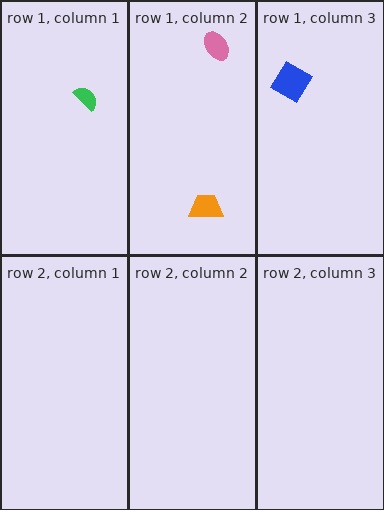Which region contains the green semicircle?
The row 1, column 1 region.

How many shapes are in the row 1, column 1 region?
1.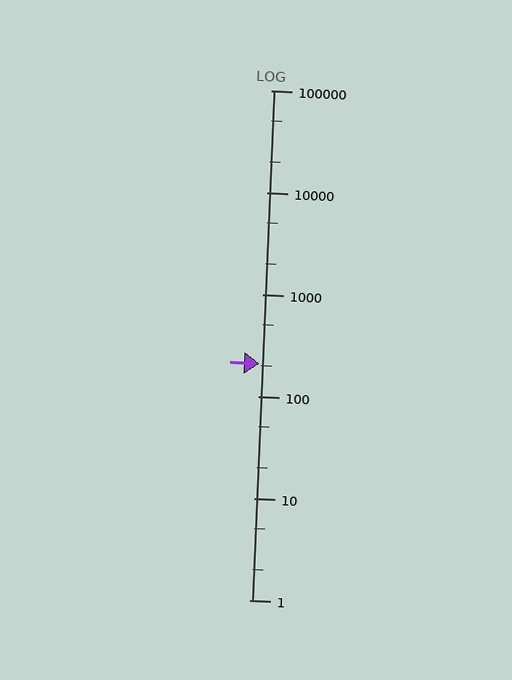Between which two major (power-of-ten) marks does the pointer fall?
The pointer is between 100 and 1000.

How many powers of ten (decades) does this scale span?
The scale spans 5 decades, from 1 to 100000.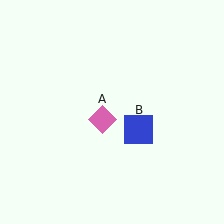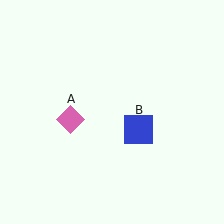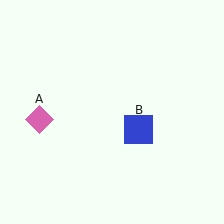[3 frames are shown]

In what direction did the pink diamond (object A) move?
The pink diamond (object A) moved left.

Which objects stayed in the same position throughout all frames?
Blue square (object B) remained stationary.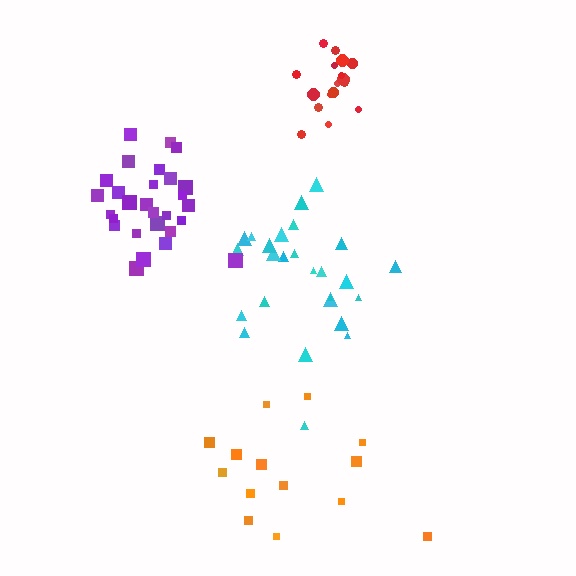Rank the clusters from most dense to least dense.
purple, red, cyan, orange.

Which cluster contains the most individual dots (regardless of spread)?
Purple (28).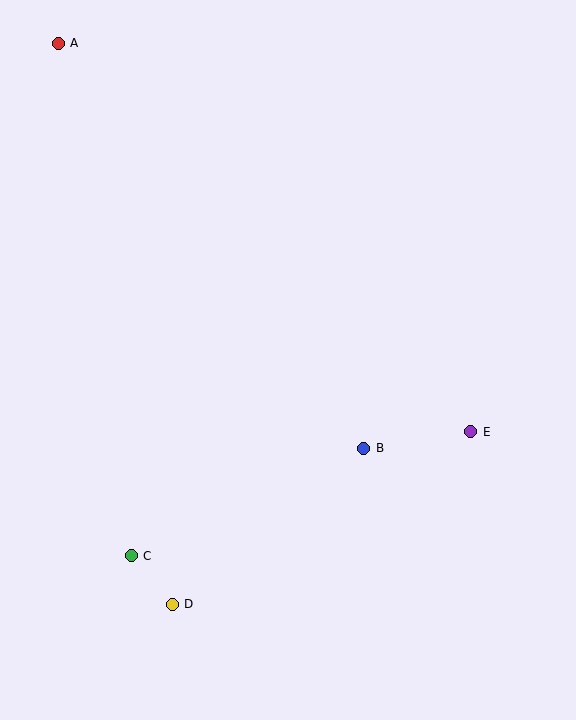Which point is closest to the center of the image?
Point B at (364, 448) is closest to the center.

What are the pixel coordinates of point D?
Point D is at (172, 604).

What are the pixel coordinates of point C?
Point C is at (131, 556).